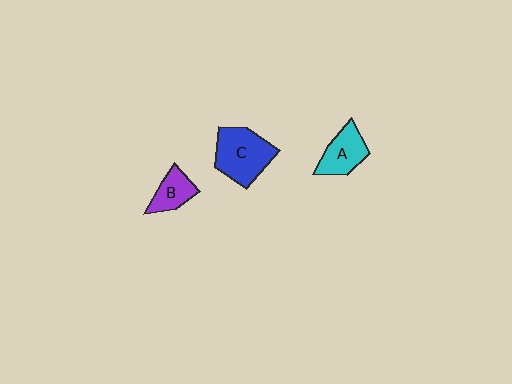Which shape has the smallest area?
Shape B (purple).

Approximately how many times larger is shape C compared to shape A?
Approximately 1.5 times.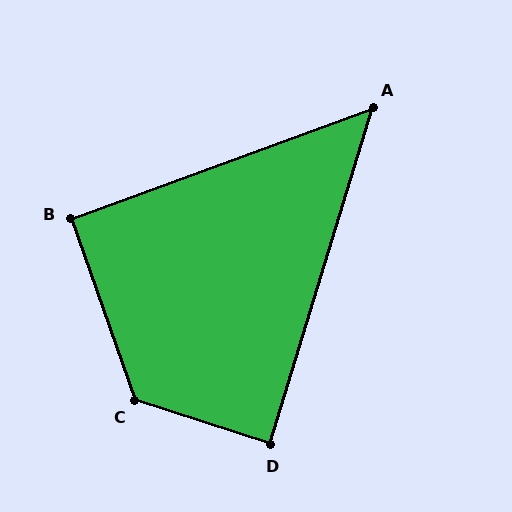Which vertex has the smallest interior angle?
A, at approximately 53 degrees.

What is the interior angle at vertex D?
Approximately 89 degrees (approximately right).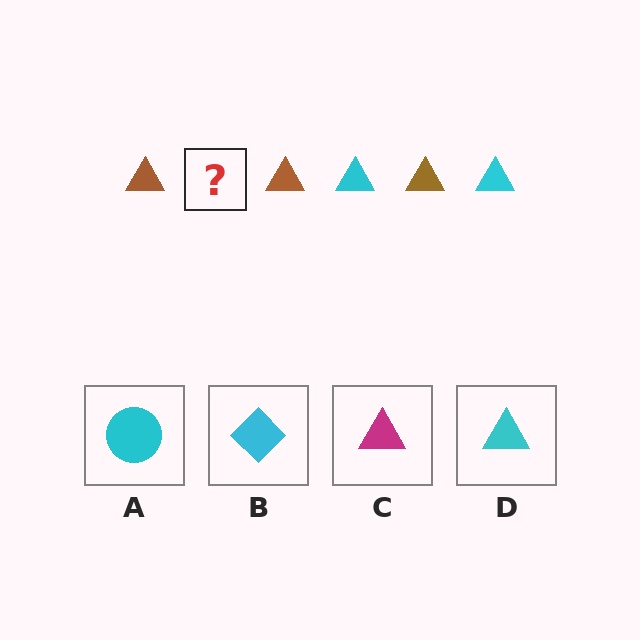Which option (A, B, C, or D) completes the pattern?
D.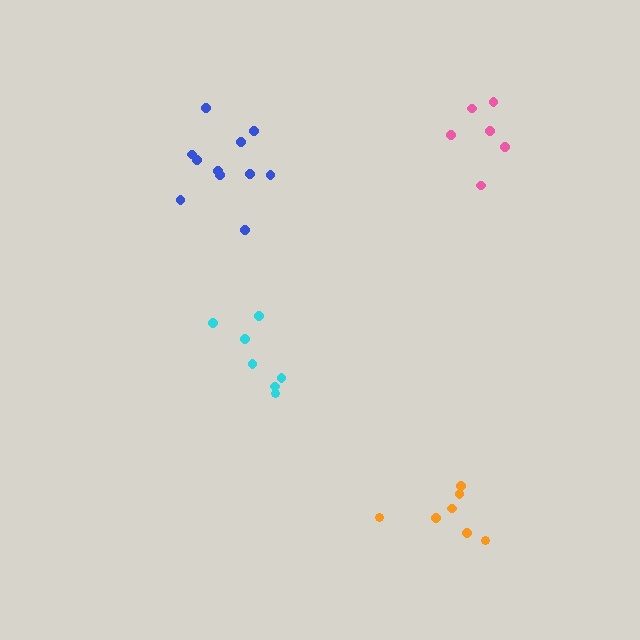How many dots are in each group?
Group 1: 6 dots, Group 2: 7 dots, Group 3: 11 dots, Group 4: 7 dots (31 total).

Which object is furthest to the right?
The pink cluster is rightmost.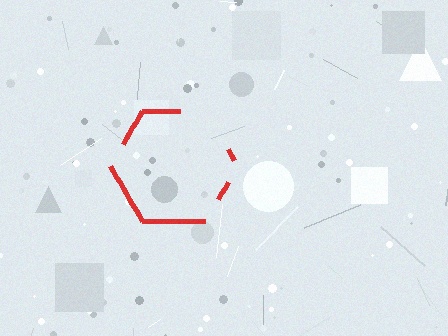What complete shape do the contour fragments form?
The contour fragments form a hexagon.